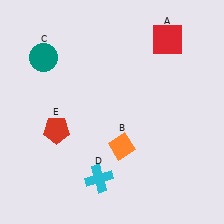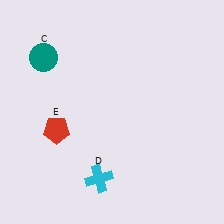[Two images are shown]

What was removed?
The orange diamond (B), the red square (A) were removed in Image 2.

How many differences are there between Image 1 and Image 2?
There are 2 differences between the two images.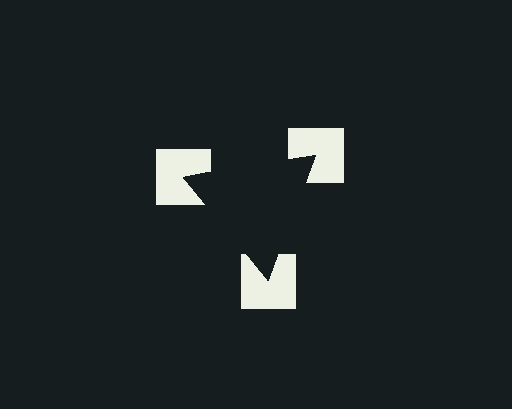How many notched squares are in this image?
There are 3 — one at each vertex of the illusory triangle.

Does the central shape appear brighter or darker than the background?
It typically appears slightly darker than the background, even though no actual brightness change is drawn.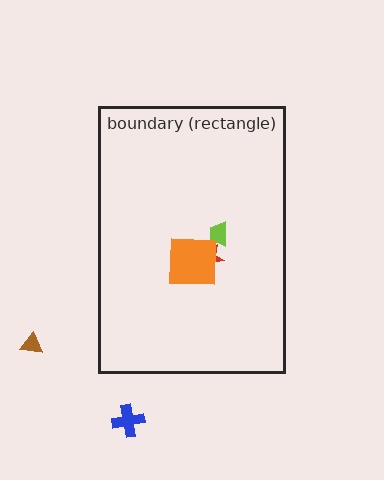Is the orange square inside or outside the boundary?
Inside.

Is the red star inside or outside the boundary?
Inside.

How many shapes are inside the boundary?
3 inside, 2 outside.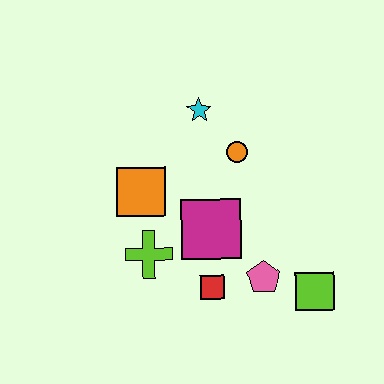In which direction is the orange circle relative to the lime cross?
The orange circle is above the lime cross.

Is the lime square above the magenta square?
No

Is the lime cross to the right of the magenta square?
No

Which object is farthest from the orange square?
The lime square is farthest from the orange square.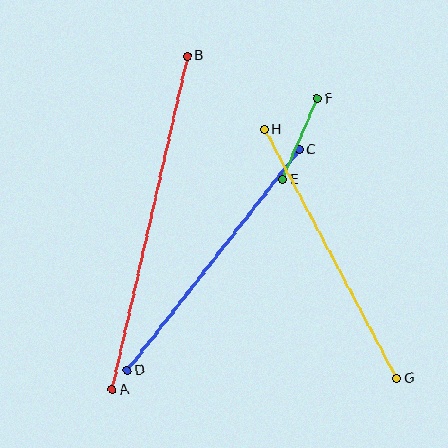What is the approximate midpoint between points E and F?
The midpoint is at approximately (300, 139) pixels.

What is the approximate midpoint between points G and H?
The midpoint is at approximately (331, 254) pixels.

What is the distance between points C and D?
The distance is approximately 280 pixels.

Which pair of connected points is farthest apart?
Points A and B are farthest apart.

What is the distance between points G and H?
The distance is approximately 282 pixels.